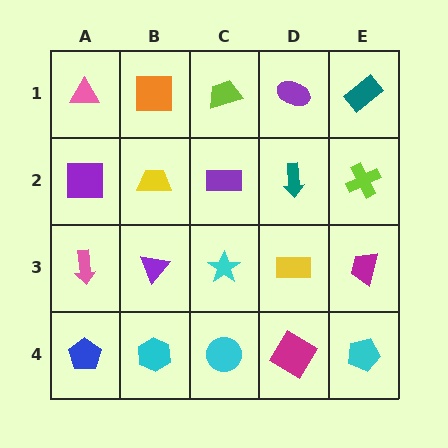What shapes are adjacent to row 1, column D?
A teal arrow (row 2, column D), a lime trapezoid (row 1, column C), a teal rectangle (row 1, column E).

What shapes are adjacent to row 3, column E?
A lime cross (row 2, column E), a cyan pentagon (row 4, column E), a yellow rectangle (row 3, column D).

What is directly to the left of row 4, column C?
A cyan hexagon.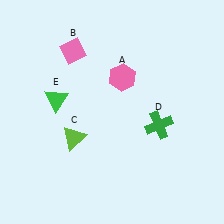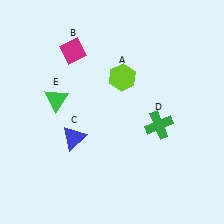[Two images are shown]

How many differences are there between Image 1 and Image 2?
There are 3 differences between the two images.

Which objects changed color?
A changed from pink to lime. B changed from pink to magenta. C changed from lime to blue.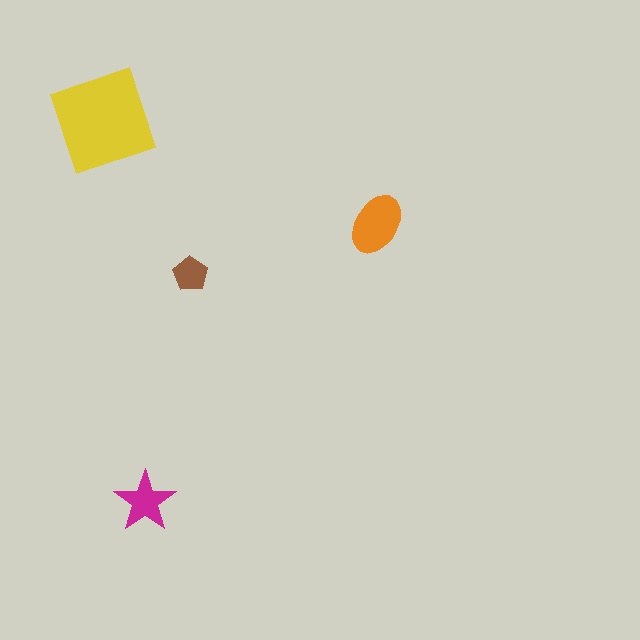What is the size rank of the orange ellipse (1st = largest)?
2nd.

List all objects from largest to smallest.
The yellow diamond, the orange ellipse, the magenta star, the brown pentagon.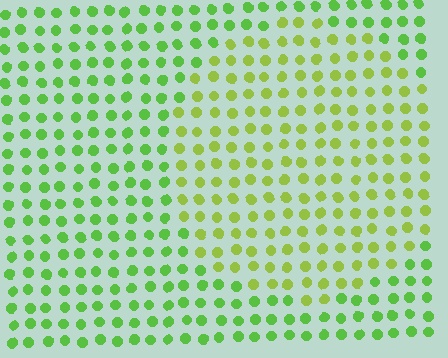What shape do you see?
I see a circle.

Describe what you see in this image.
The image is filled with small lime elements in a uniform arrangement. A circle-shaped region is visible where the elements are tinted to a slightly different hue, forming a subtle color boundary.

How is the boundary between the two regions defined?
The boundary is defined purely by a slight shift in hue (about 28 degrees). Spacing, size, and orientation are identical on both sides.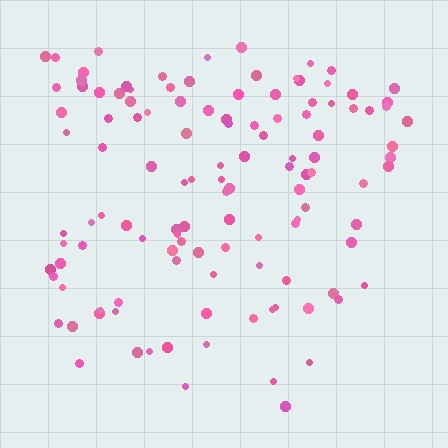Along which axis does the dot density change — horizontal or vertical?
Vertical.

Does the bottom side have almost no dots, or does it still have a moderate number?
Still a moderate number, just noticeably fewer than the top.